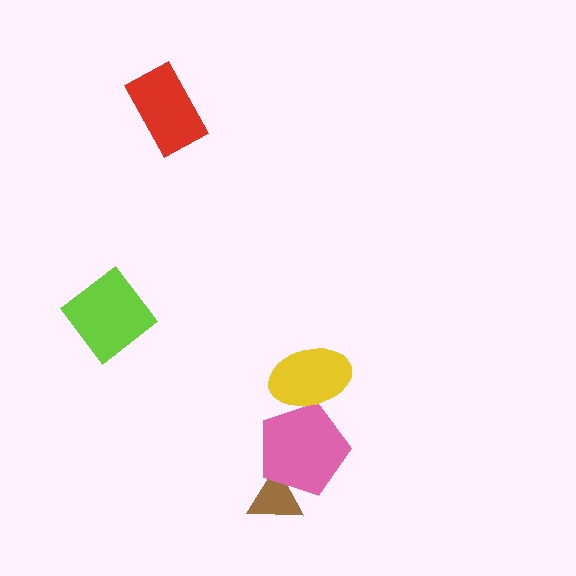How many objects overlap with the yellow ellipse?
1 object overlaps with the yellow ellipse.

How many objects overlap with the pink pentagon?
2 objects overlap with the pink pentagon.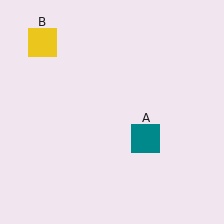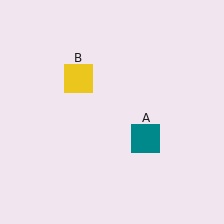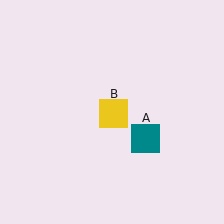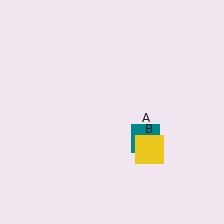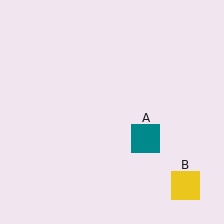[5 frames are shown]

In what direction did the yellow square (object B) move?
The yellow square (object B) moved down and to the right.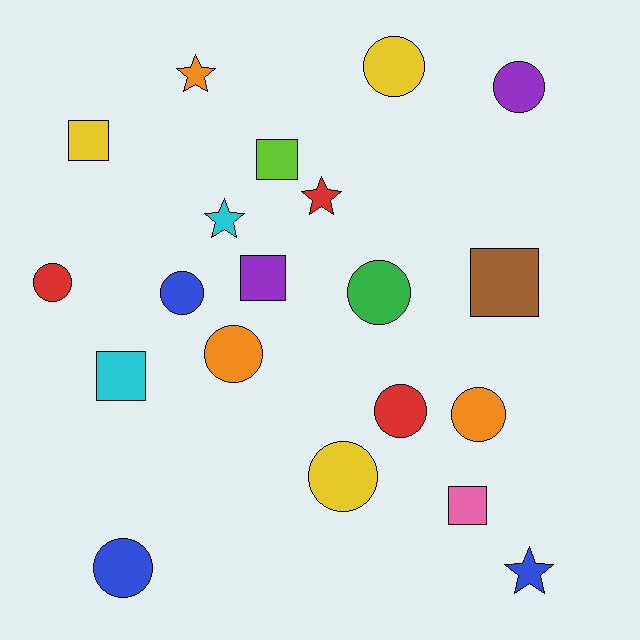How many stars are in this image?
There are 4 stars.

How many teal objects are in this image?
There are no teal objects.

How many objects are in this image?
There are 20 objects.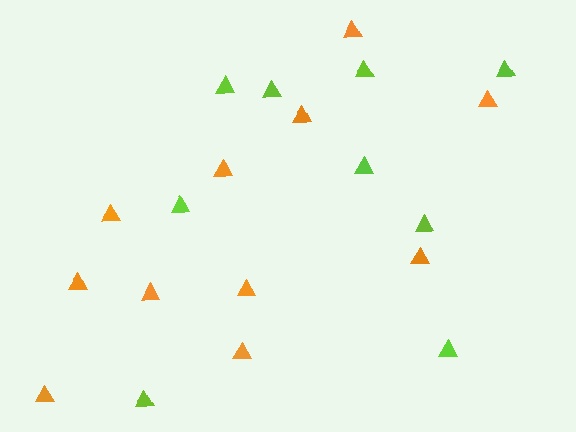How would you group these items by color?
There are 2 groups: one group of lime triangles (9) and one group of orange triangles (11).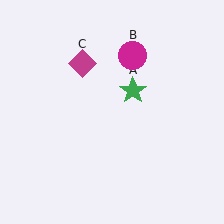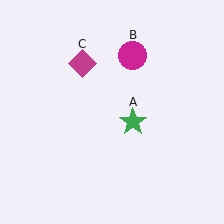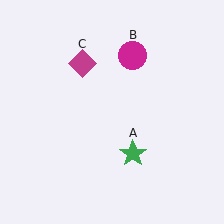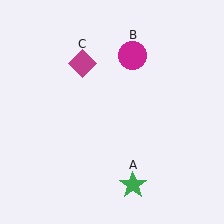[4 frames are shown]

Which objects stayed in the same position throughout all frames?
Magenta circle (object B) and magenta diamond (object C) remained stationary.